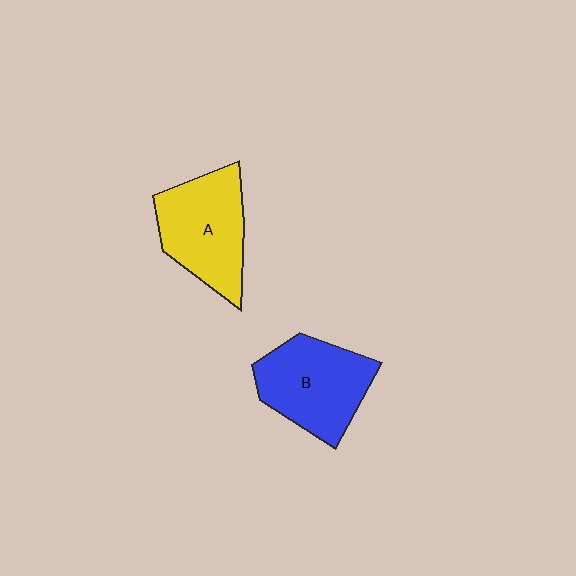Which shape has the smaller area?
Shape A (yellow).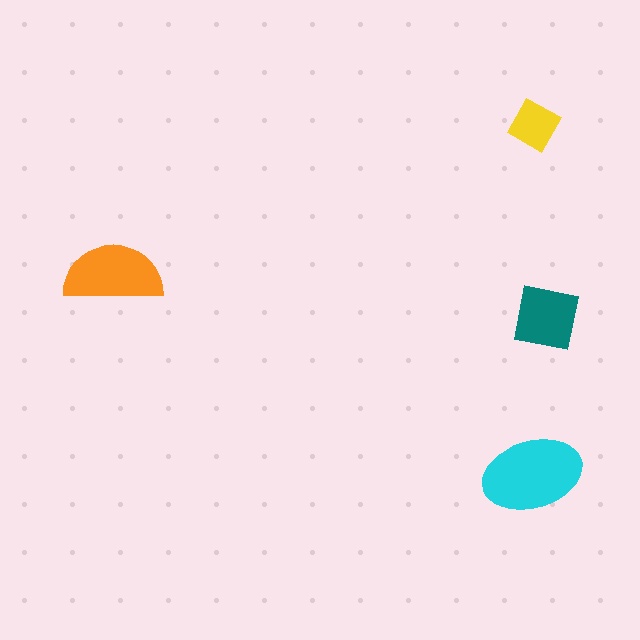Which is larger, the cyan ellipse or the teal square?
The cyan ellipse.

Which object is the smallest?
The yellow square.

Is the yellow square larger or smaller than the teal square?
Smaller.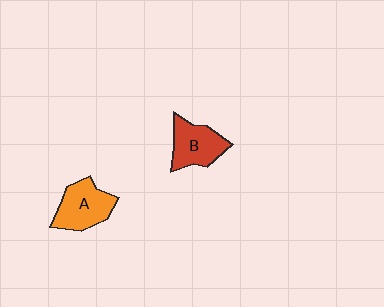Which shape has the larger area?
Shape A (orange).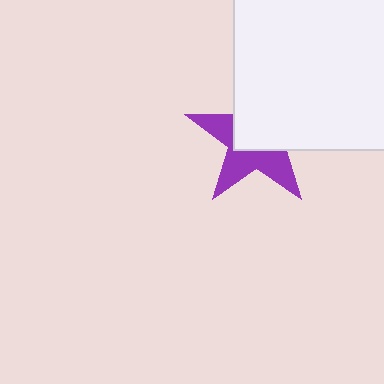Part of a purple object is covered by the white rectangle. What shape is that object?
It is a star.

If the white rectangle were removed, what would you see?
You would see the complete purple star.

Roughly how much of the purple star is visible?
About half of it is visible (roughly 47%).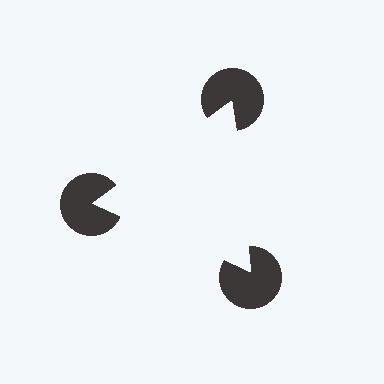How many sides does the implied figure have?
3 sides.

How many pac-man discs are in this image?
There are 3 — one at each vertex of the illusory triangle.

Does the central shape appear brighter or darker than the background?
It typically appears slightly brighter than the background, even though no actual brightness change is drawn.